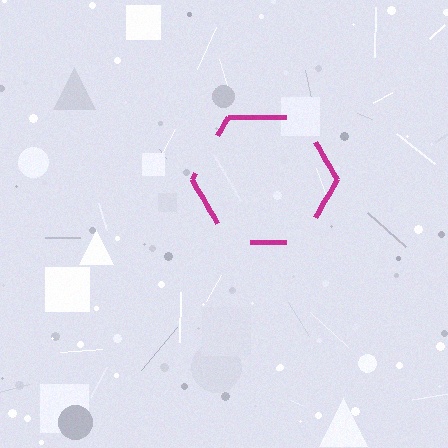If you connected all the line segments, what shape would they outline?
They would outline a hexagon.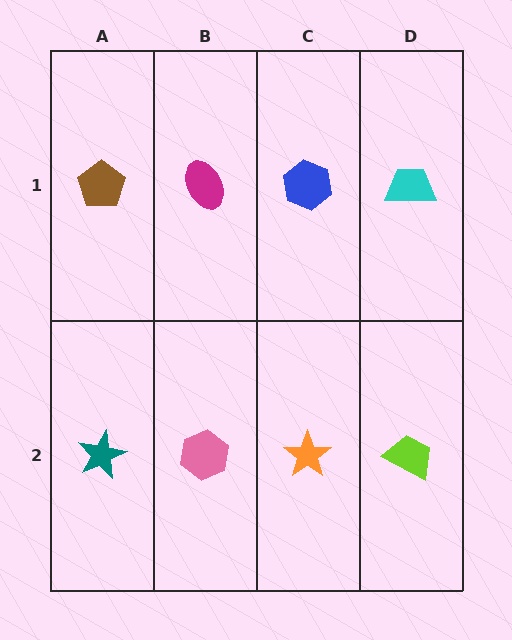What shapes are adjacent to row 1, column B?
A pink hexagon (row 2, column B), a brown pentagon (row 1, column A), a blue hexagon (row 1, column C).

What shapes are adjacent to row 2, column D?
A cyan trapezoid (row 1, column D), an orange star (row 2, column C).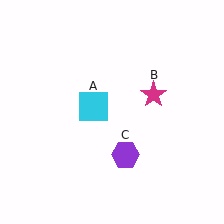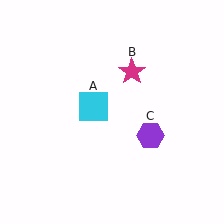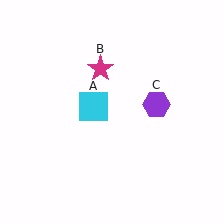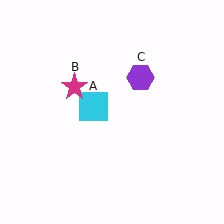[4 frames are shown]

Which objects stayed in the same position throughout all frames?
Cyan square (object A) remained stationary.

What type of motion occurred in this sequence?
The magenta star (object B), purple hexagon (object C) rotated counterclockwise around the center of the scene.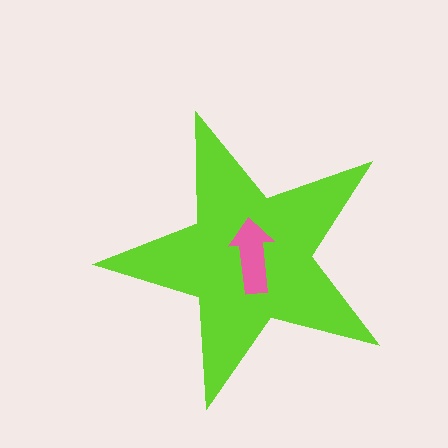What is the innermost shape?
The pink arrow.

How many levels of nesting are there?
2.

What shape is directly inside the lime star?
The pink arrow.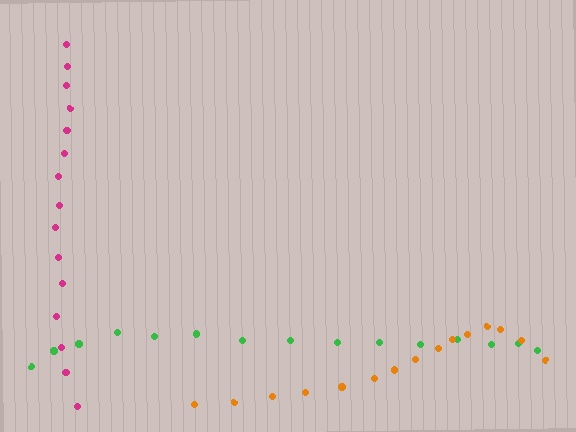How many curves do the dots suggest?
There are 3 distinct paths.